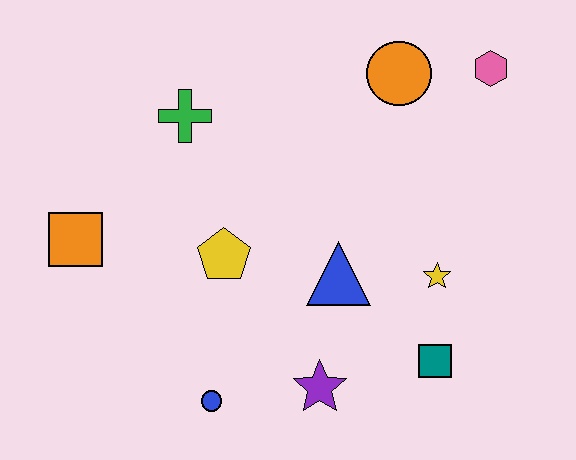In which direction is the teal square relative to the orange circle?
The teal square is below the orange circle.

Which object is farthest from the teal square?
The orange square is farthest from the teal square.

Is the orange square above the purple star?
Yes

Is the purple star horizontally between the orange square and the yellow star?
Yes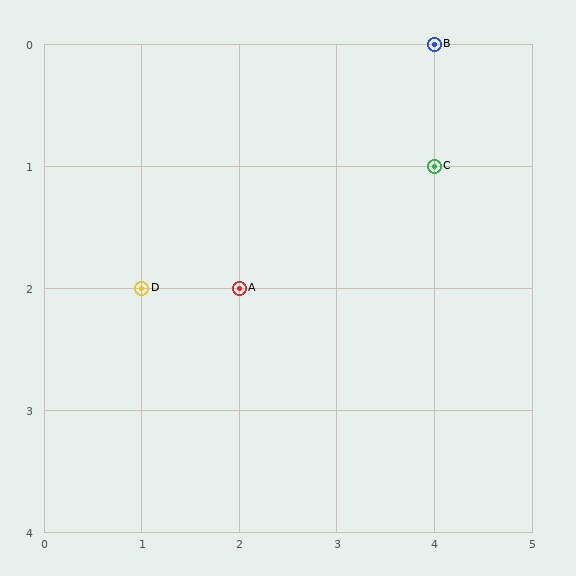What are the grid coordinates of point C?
Point C is at grid coordinates (4, 1).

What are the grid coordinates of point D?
Point D is at grid coordinates (1, 2).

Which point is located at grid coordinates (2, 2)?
Point A is at (2, 2).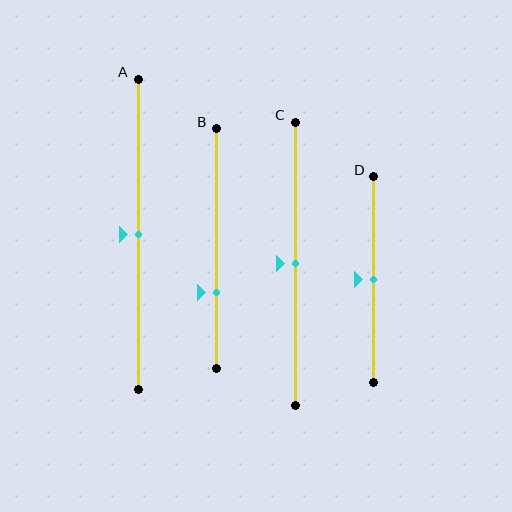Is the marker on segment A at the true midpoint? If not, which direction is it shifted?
Yes, the marker on segment A is at the true midpoint.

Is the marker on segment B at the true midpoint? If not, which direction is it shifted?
No, the marker on segment B is shifted downward by about 18% of the segment length.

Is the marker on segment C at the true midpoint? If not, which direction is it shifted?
Yes, the marker on segment C is at the true midpoint.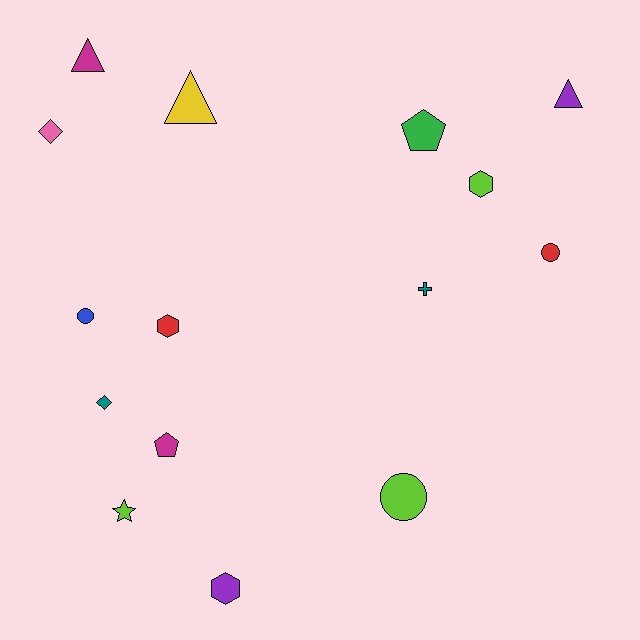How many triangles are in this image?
There are 3 triangles.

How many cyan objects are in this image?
There are no cyan objects.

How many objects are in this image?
There are 15 objects.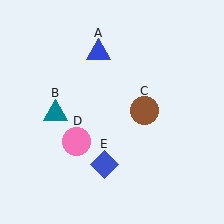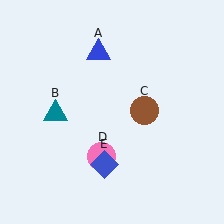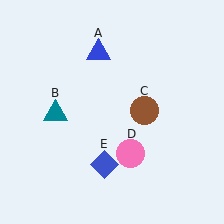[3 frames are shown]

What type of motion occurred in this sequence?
The pink circle (object D) rotated counterclockwise around the center of the scene.